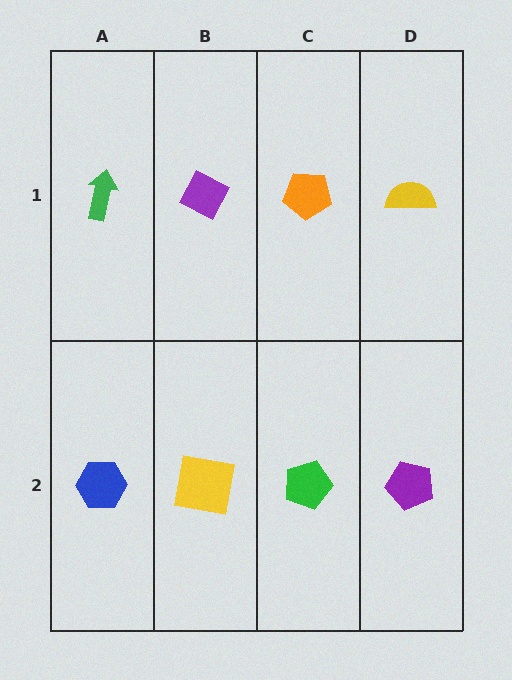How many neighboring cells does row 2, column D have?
2.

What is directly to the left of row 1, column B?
A green arrow.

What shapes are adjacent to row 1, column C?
A green pentagon (row 2, column C), a purple diamond (row 1, column B), a yellow semicircle (row 1, column D).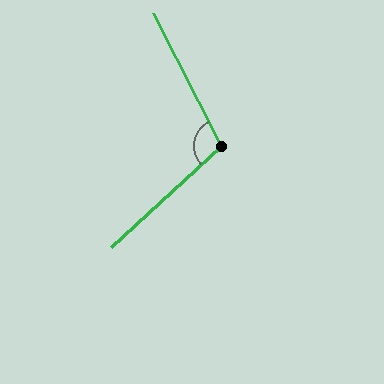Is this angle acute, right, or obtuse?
It is obtuse.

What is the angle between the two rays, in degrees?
Approximately 106 degrees.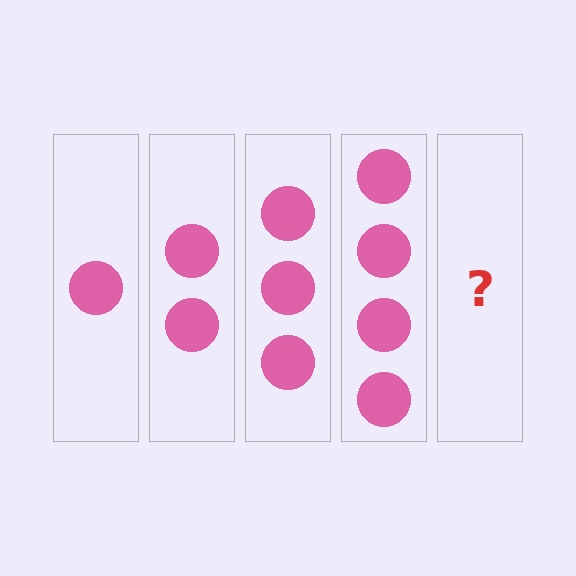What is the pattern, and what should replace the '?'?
The pattern is that each step adds one more circle. The '?' should be 5 circles.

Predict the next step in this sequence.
The next step is 5 circles.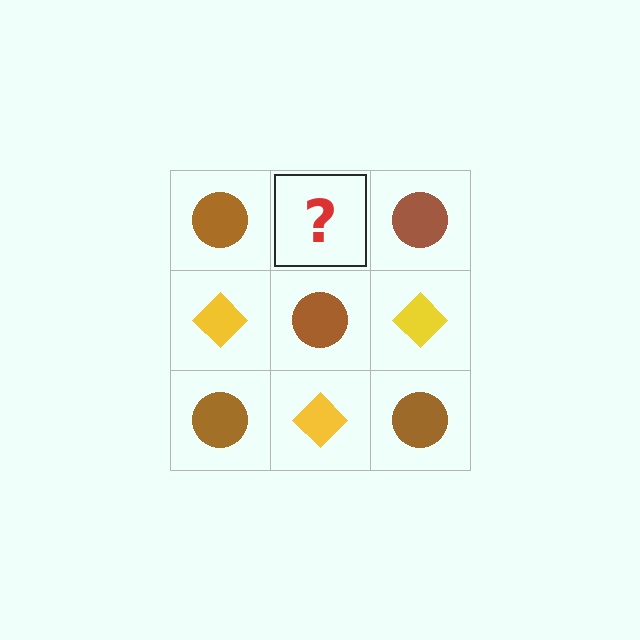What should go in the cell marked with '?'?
The missing cell should contain a yellow diamond.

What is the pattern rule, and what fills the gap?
The rule is that it alternates brown circle and yellow diamond in a checkerboard pattern. The gap should be filled with a yellow diamond.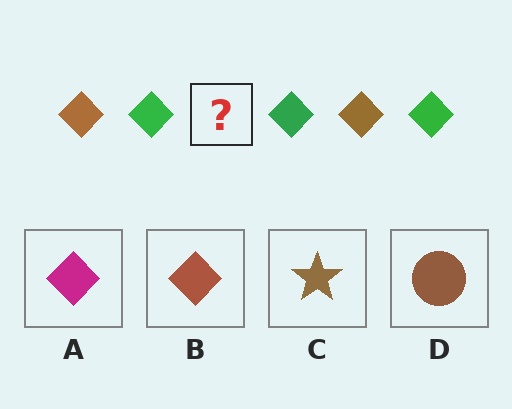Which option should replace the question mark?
Option B.